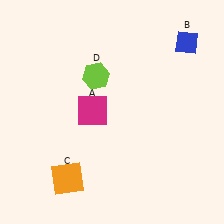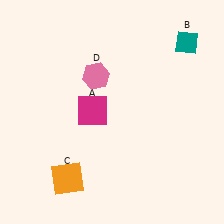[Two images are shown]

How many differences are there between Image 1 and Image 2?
There are 2 differences between the two images.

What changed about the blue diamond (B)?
In Image 1, B is blue. In Image 2, it changed to teal.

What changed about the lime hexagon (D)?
In Image 1, D is lime. In Image 2, it changed to pink.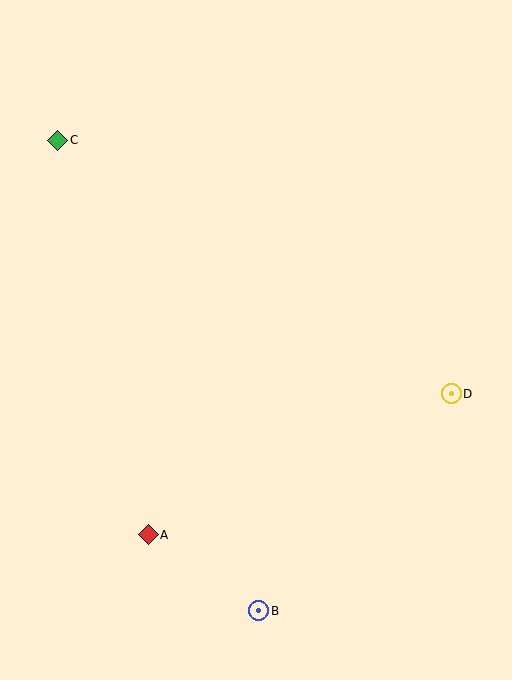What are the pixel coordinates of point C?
Point C is at (58, 140).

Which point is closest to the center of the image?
Point D at (451, 394) is closest to the center.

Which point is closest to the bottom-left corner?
Point A is closest to the bottom-left corner.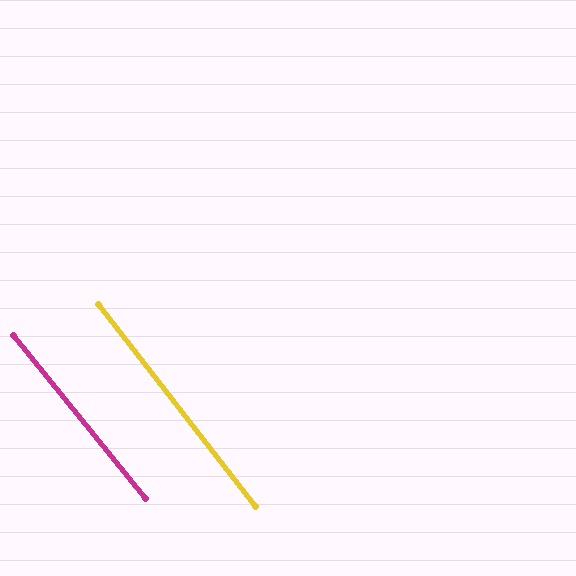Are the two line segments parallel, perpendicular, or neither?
Parallel — their directions differ by only 1.0°.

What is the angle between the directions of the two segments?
Approximately 1 degree.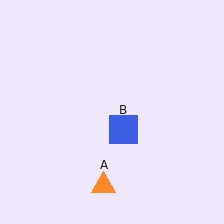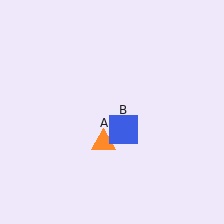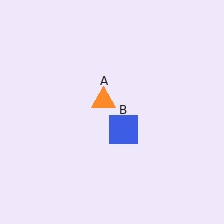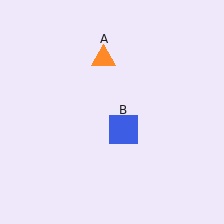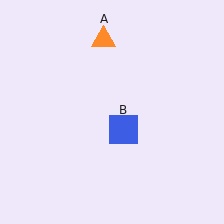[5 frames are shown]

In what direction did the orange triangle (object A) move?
The orange triangle (object A) moved up.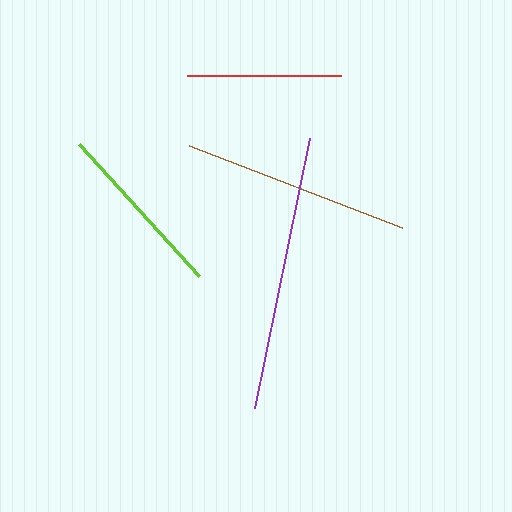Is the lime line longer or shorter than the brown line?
The brown line is longer than the lime line.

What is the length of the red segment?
The red segment is approximately 154 pixels long.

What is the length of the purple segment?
The purple segment is approximately 276 pixels long.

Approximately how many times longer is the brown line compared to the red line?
The brown line is approximately 1.5 times the length of the red line.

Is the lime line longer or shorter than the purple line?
The purple line is longer than the lime line.